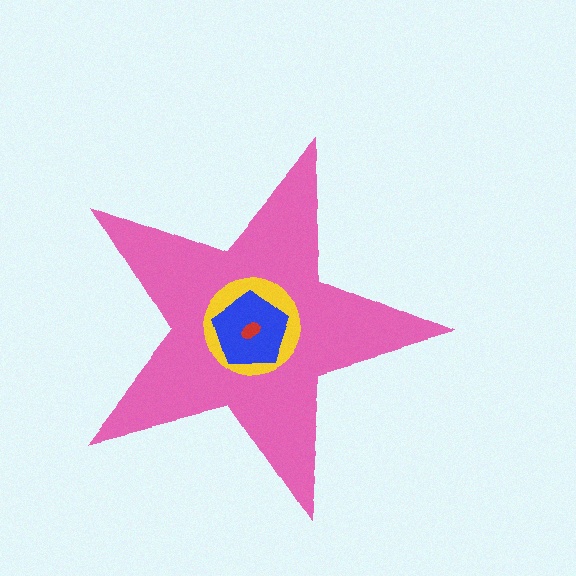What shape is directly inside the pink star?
The yellow circle.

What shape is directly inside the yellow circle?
The blue pentagon.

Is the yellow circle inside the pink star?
Yes.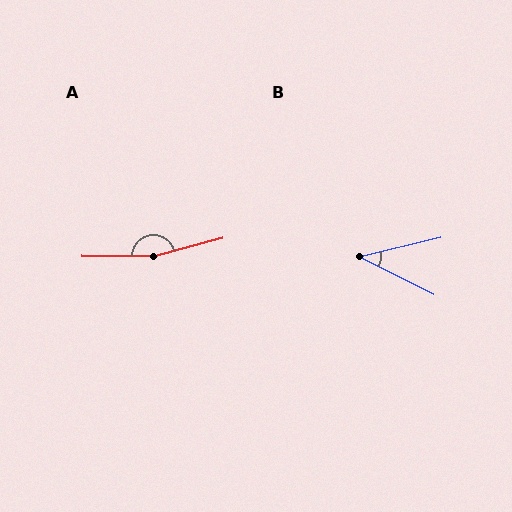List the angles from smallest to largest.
B (40°), A (164°).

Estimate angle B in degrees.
Approximately 40 degrees.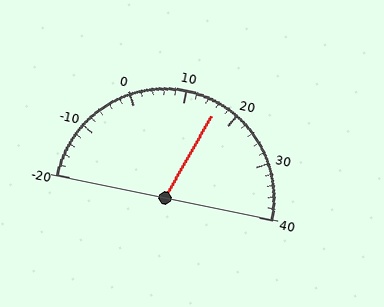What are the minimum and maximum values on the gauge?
The gauge ranges from -20 to 40.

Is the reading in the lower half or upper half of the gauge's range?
The reading is in the upper half of the range (-20 to 40).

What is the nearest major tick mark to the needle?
The nearest major tick mark is 20.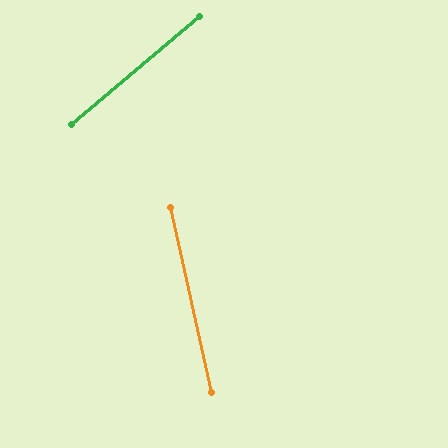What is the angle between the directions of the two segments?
Approximately 63 degrees.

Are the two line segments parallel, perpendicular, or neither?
Neither parallel nor perpendicular — they differ by about 63°.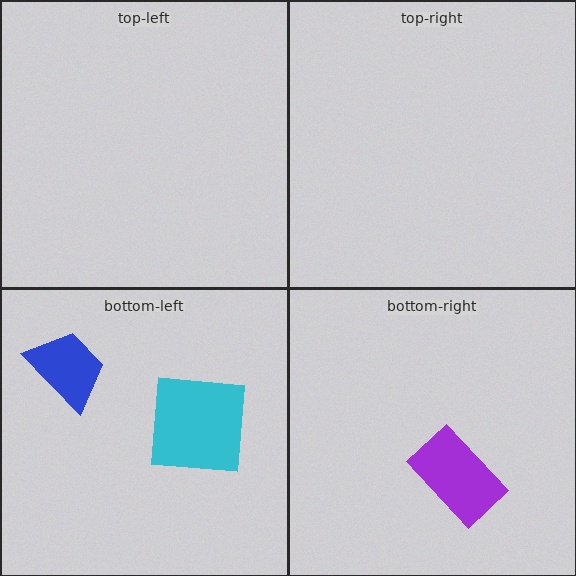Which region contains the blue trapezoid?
The bottom-left region.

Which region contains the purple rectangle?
The bottom-right region.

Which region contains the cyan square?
The bottom-left region.